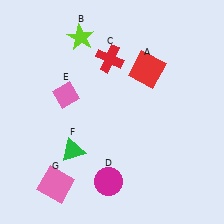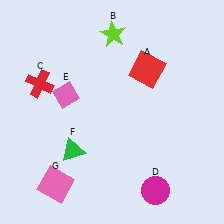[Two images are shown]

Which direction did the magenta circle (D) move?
The magenta circle (D) moved right.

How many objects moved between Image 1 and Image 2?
3 objects moved between the two images.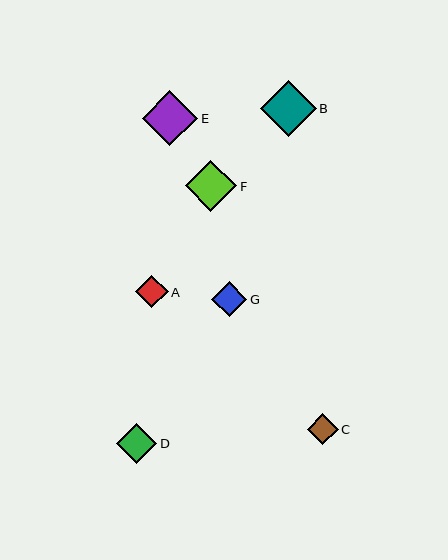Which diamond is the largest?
Diamond B is the largest with a size of approximately 56 pixels.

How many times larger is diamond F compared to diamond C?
Diamond F is approximately 1.7 times the size of diamond C.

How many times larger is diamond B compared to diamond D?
Diamond B is approximately 1.4 times the size of diamond D.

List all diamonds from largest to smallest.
From largest to smallest: B, E, F, D, G, A, C.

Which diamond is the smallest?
Diamond C is the smallest with a size of approximately 31 pixels.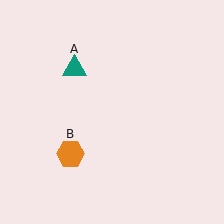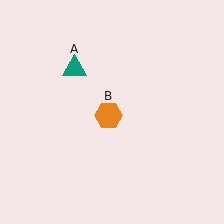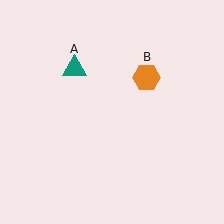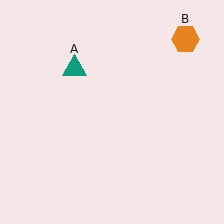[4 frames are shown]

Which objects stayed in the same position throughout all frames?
Teal triangle (object A) remained stationary.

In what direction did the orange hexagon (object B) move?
The orange hexagon (object B) moved up and to the right.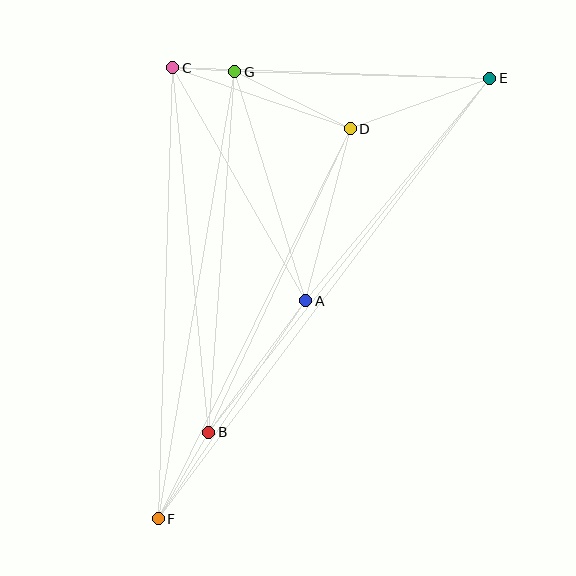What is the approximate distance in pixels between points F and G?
The distance between F and G is approximately 454 pixels.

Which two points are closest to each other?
Points C and G are closest to each other.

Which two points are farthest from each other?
Points E and F are farthest from each other.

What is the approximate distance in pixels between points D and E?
The distance between D and E is approximately 148 pixels.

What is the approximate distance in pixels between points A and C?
The distance between A and C is approximately 268 pixels.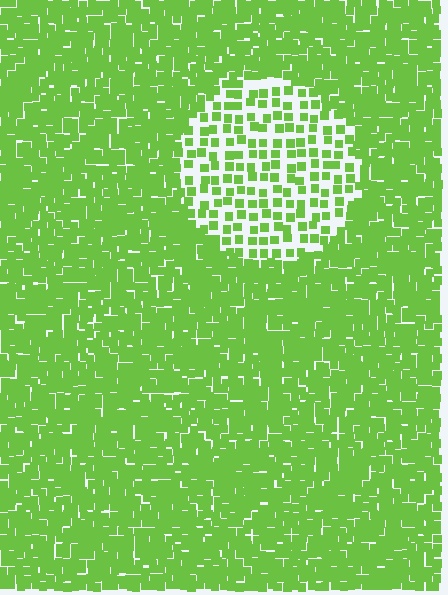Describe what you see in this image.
The image contains small lime elements arranged at two different densities. A circle-shaped region is visible where the elements are less densely packed than the surrounding area.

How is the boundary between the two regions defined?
The boundary is defined by a change in element density (approximately 2.4x ratio). All elements are the same color, size, and shape.